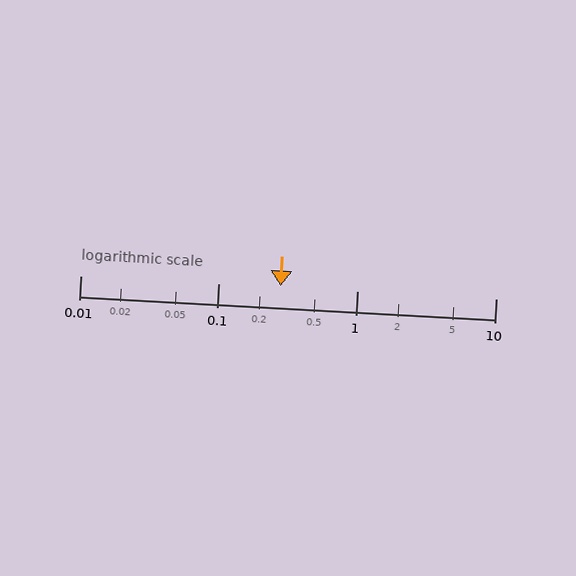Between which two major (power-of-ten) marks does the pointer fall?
The pointer is between 0.1 and 1.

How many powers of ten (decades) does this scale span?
The scale spans 3 decades, from 0.01 to 10.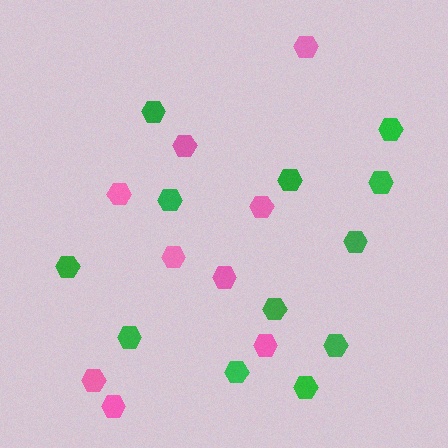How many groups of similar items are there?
There are 2 groups: one group of pink hexagons (9) and one group of green hexagons (12).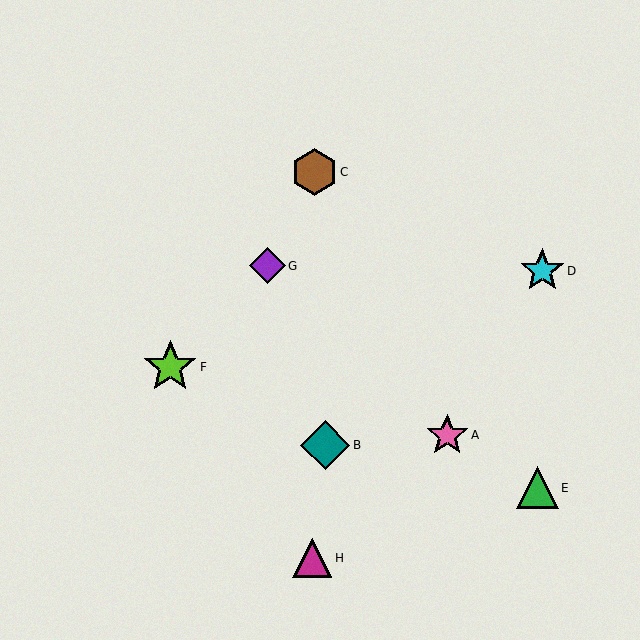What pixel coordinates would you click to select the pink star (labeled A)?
Click at (447, 435) to select the pink star A.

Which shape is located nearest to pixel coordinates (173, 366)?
The lime star (labeled F) at (170, 367) is nearest to that location.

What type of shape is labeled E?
Shape E is a green triangle.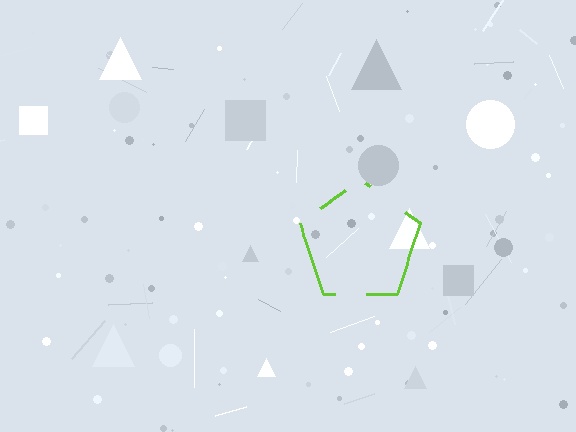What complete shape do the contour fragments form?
The contour fragments form a pentagon.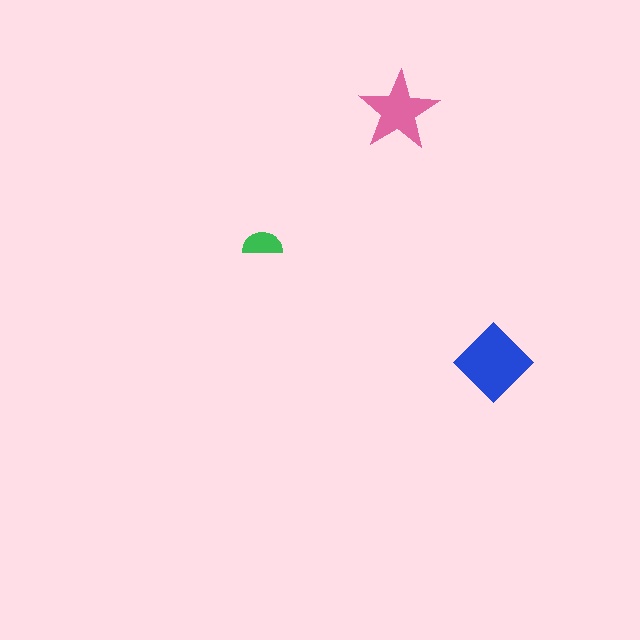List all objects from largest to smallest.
The blue diamond, the pink star, the green semicircle.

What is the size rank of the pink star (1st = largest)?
2nd.